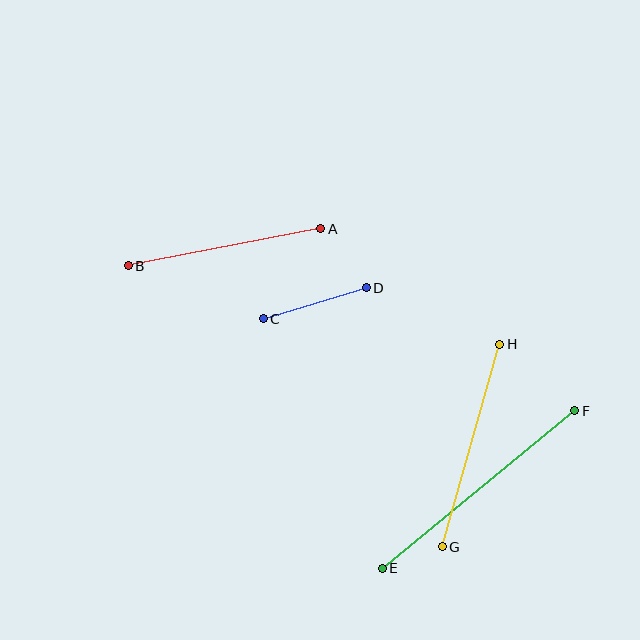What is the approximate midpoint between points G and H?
The midpoint is at approximately (471, 446) pixels.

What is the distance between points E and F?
The distance is approximately 248 pixels.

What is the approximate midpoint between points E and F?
The midpoint is at approximately (479, 489) pixels.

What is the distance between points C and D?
The distance is approximately 107 pixels.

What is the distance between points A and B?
The distance is approximately 196 pixels.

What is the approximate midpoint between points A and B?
The midpoint is at approximately (225, 247) pixels.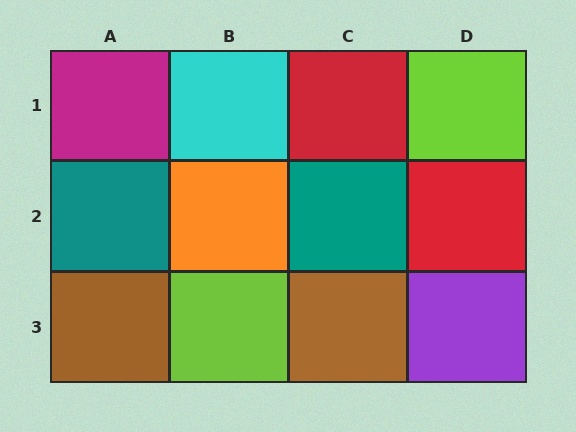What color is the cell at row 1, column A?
Magenta.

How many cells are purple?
1 cell is purple.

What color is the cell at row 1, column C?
Red.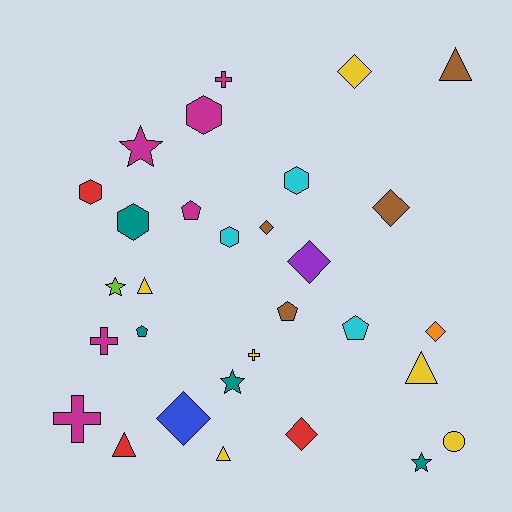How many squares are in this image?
There are no squares.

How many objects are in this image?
There are 30 objects.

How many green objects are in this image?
There are no green objects.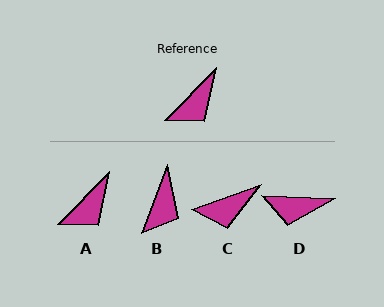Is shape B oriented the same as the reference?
No, it is off by about 23 degrees.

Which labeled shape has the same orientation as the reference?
A.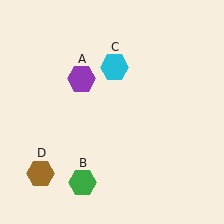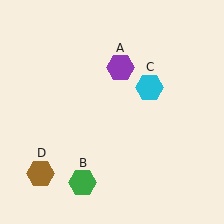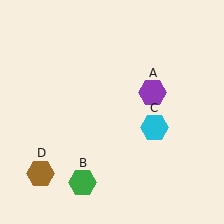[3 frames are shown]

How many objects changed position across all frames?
2 objects changed position: purple hexagon (object A), cyan hexagon (object C).